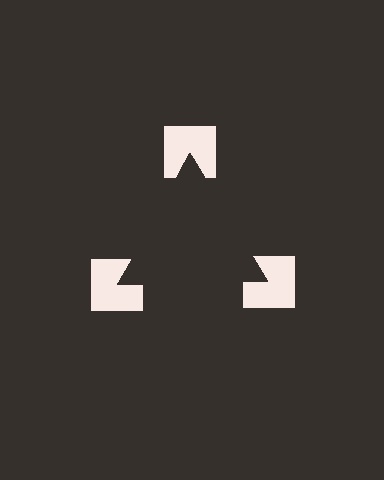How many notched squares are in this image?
There are 3 — one at each vertex of the illusory triangle.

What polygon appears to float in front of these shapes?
An illusory triangle — its edges are inferred from the aligned wedge cuts in the notched squares, not physically drawn.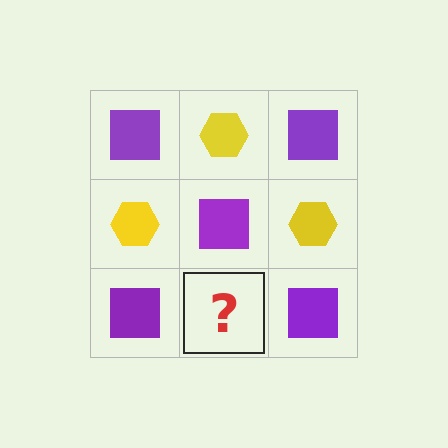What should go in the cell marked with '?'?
The missing cell should contain a yellow hexagon.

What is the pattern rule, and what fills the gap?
The rule is that it alternates purple square and yellow hexagon in a checkerboard pattern. The gap should be filled with a yellow hexagon.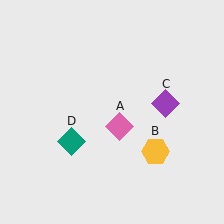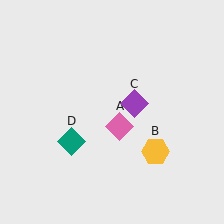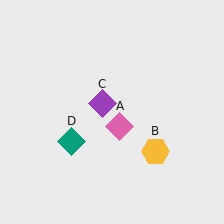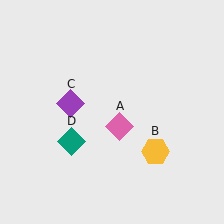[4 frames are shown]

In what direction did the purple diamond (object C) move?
The purple diamond (object C) moved left.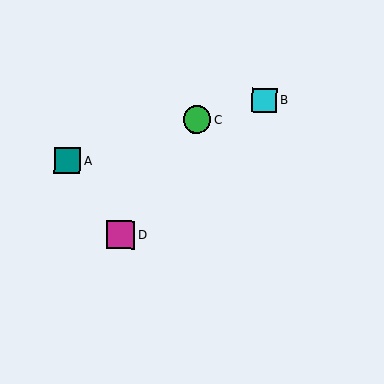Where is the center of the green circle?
The center of the green circle is at (197, 119).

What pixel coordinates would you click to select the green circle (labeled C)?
Click at (197, 119) to select the green circle C.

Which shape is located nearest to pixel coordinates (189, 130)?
The green circle (labeled C) at (197, 119) is nearest to that location.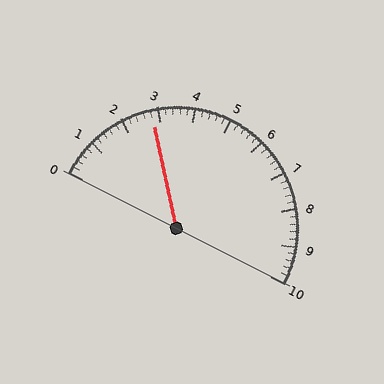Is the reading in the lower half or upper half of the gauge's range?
The reading is in the lower half of the range (0 to 10).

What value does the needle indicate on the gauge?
The needle indicates approximately 2.8.